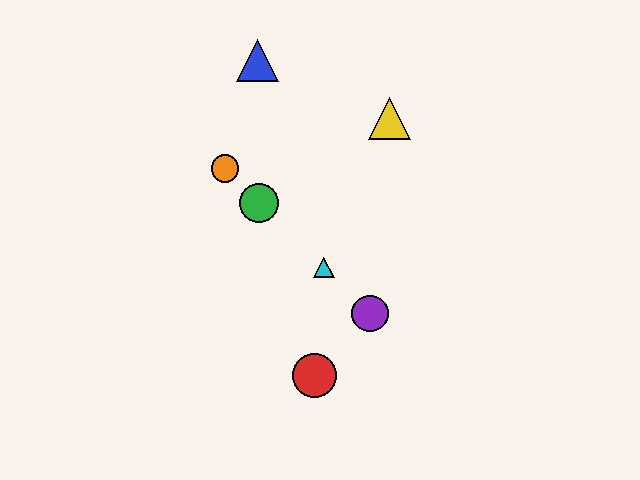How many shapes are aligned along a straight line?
4 shapes (the green circle, the purple circle, the orange circle, the cyan triangle) are aligned along a straight line.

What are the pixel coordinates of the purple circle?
The purple circle is at (370, 314).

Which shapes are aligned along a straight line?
The green circle, the purple circle, the orange circle, the cyan triangle are aligned along a straight line.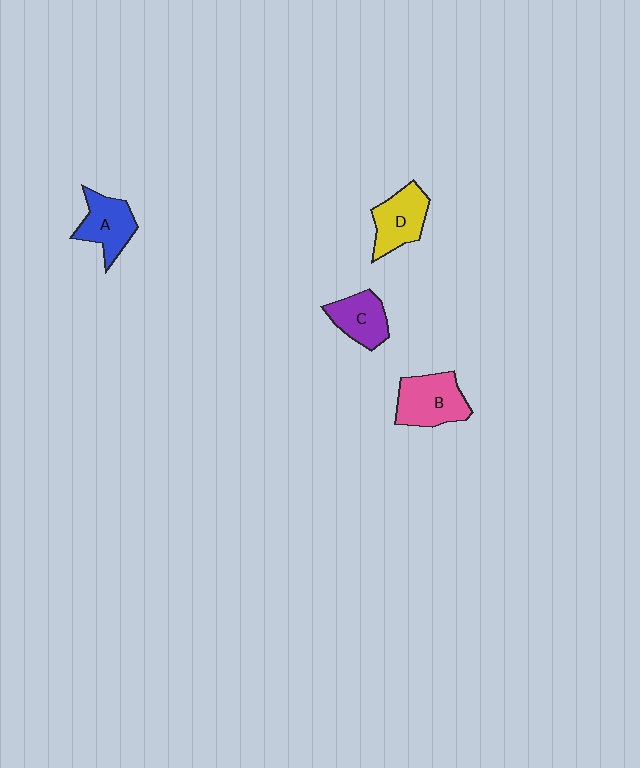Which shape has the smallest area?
Shape C (purple).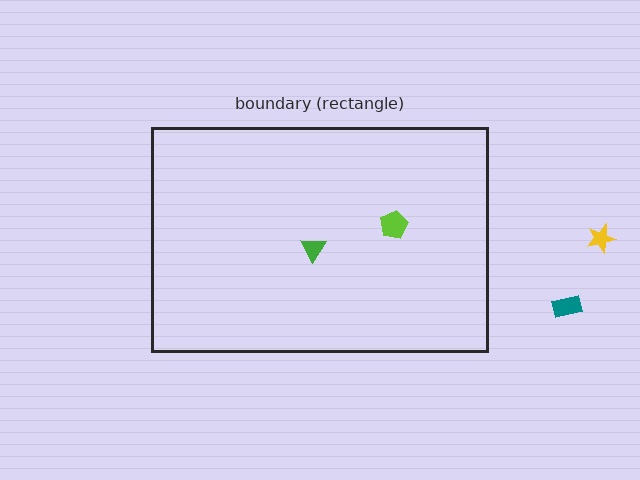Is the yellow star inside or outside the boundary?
Outside.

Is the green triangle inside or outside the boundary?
Inside.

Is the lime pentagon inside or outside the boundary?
Inside.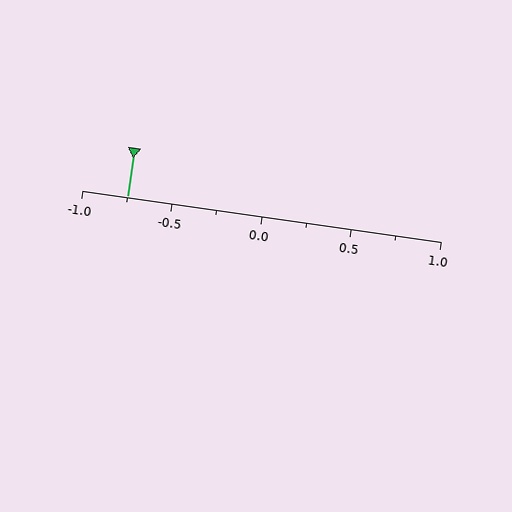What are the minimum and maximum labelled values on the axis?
The axis runs from -1.0 to 1.0.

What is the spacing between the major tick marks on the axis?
The major ticks are spaced 0.5 apart.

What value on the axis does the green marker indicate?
The marker indicates approximately -0.75.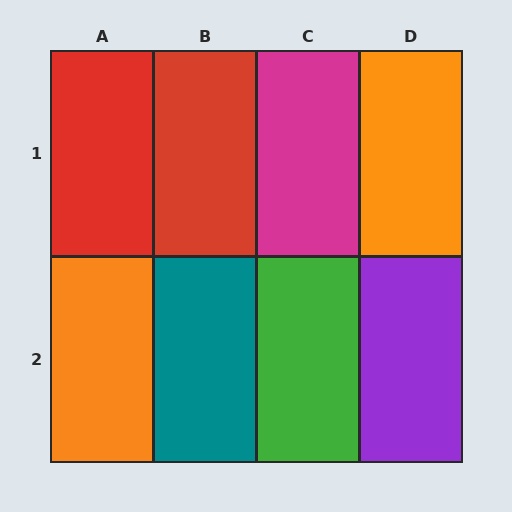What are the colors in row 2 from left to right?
Orange, teal, green, purple.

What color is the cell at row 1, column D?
Orange.